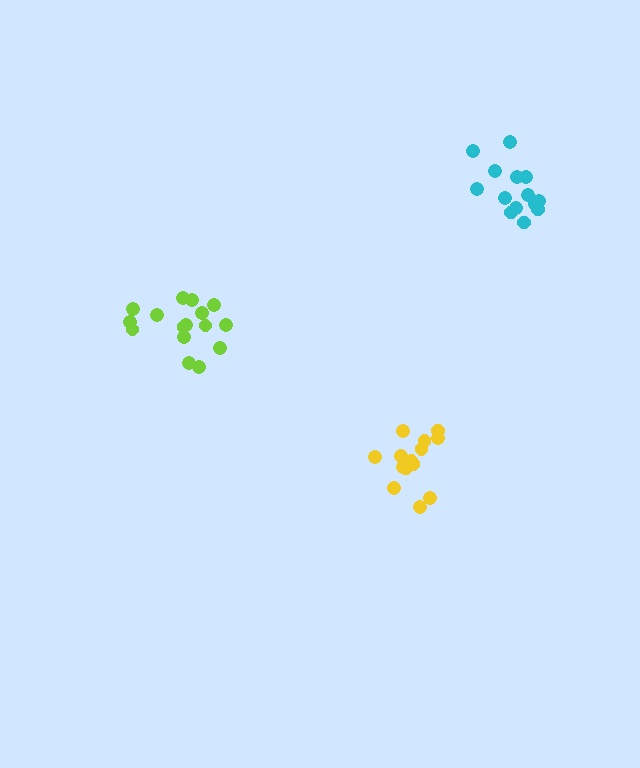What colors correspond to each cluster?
The clusters are colored: yellow, cyan, lime.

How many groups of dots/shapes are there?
There are 3 groups.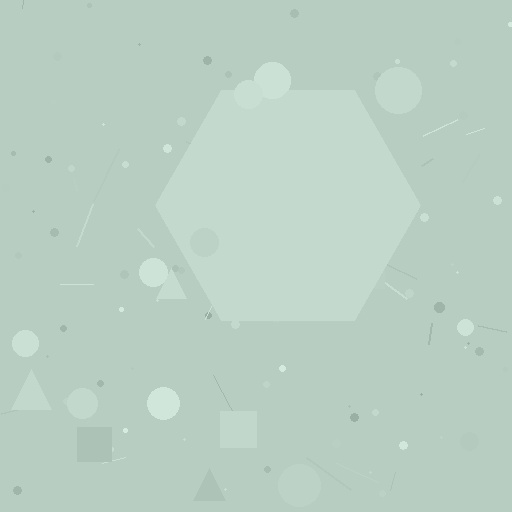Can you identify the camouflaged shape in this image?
The camouflaged shape is a hexagon.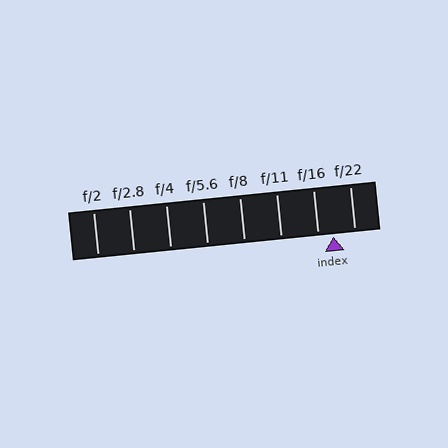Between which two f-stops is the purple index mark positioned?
The index mark is between f/16 and f/22.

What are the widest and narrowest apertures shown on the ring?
The widest aperture shown is f/2 and the narrowest is f/22.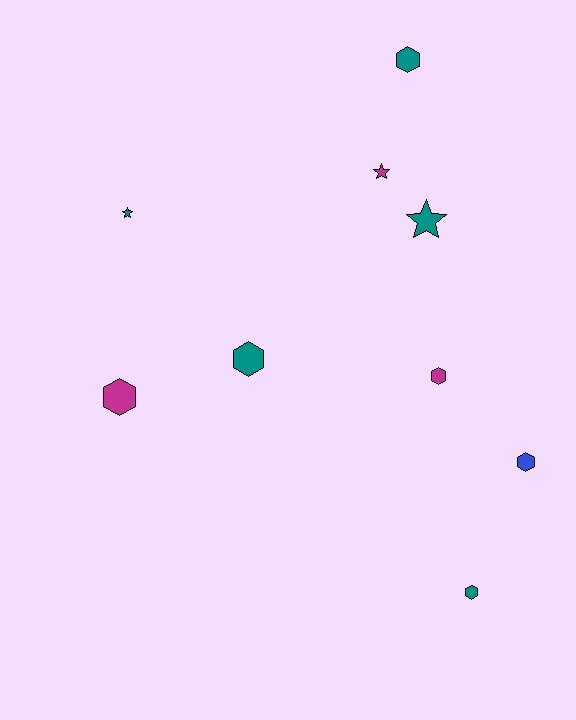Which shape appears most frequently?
Hexagon, with 6 objects.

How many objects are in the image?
There are 9 objects.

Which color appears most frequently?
Teal, with 5 objects.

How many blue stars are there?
There are no blue stars.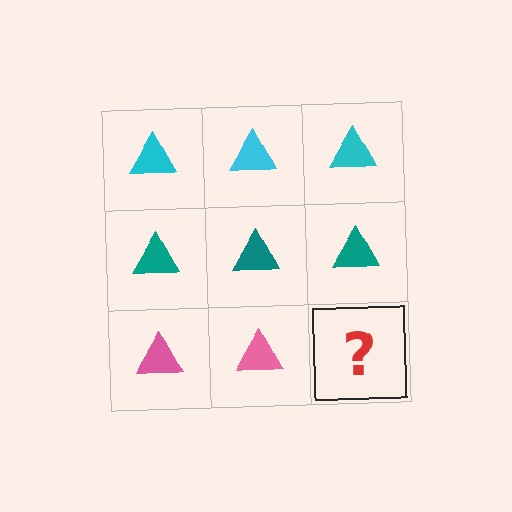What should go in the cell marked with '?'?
The missing cell should contain a pink triangle.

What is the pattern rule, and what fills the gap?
The rule is that each row has a consistent color. The gap should be filled with a pink triangle.